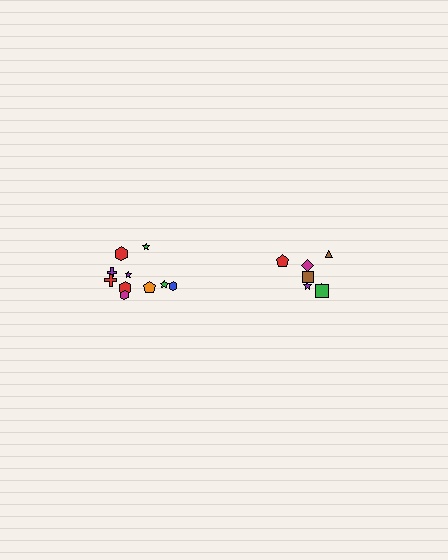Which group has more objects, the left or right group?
The left group.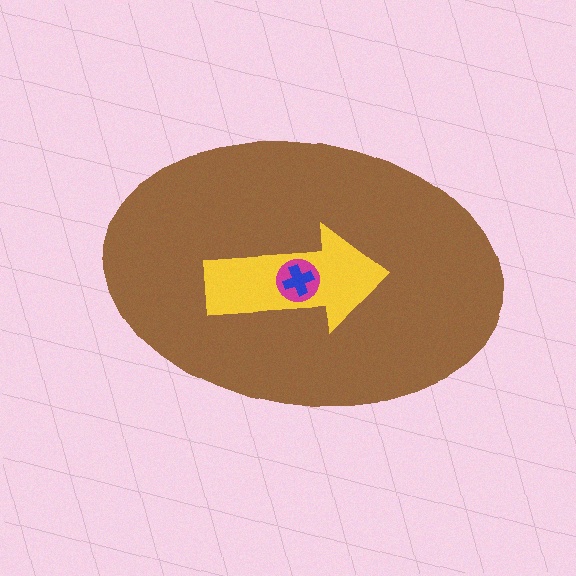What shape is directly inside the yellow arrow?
The magenta circle.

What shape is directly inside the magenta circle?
The blue cross.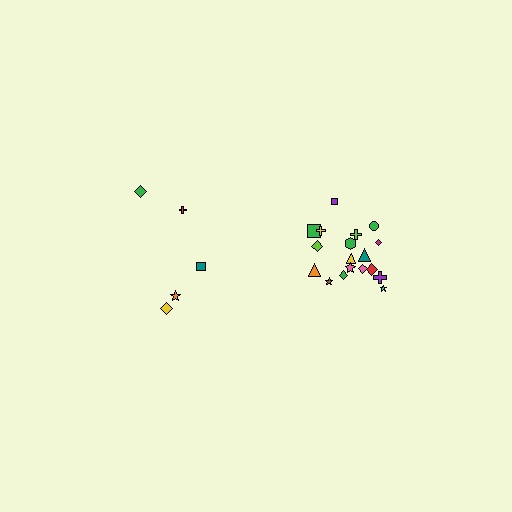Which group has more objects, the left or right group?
The right group.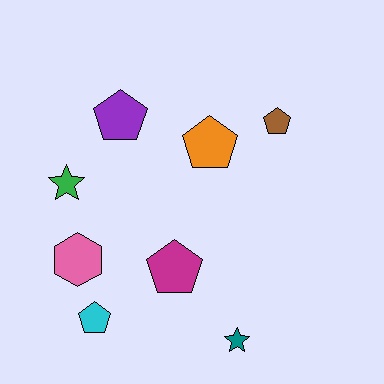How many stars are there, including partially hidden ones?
There are 2 stars.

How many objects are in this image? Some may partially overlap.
There are 8 objects.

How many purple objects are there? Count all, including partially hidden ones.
There is 1 purple object.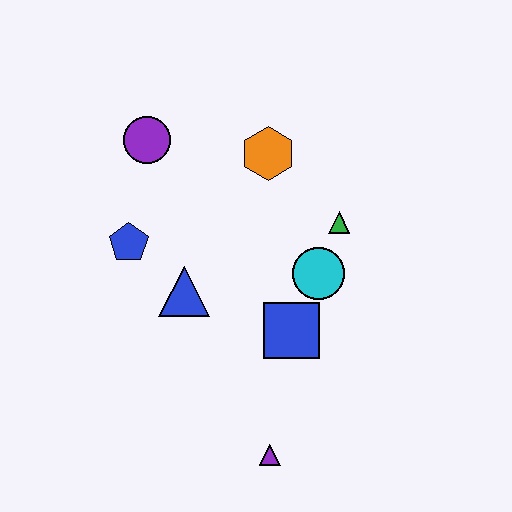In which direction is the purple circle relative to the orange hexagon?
The purple circle is to the left of the orange hexagon.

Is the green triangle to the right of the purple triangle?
Yes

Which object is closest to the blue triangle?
The blue pentagon is closest to the blue triangle.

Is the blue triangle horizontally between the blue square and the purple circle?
Yes